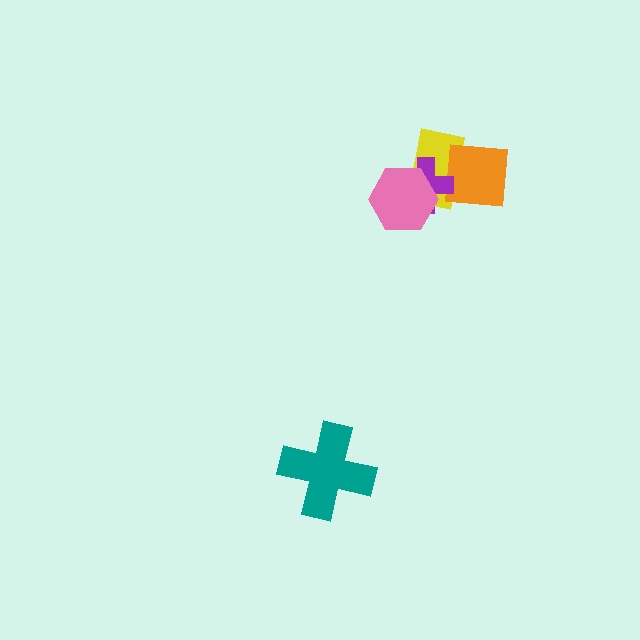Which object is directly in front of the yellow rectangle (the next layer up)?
The orange square is directly in front of the yellow rectangle.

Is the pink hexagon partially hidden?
No, no other shape covers it.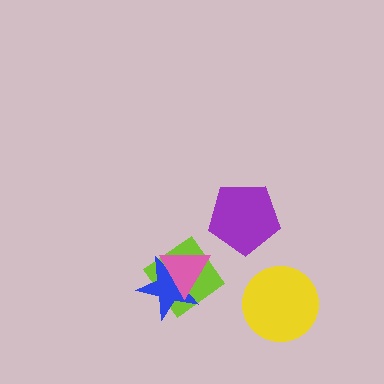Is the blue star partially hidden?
Yes, it is partially covered by another shape.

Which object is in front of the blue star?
The pink triangle is in front of the blue star.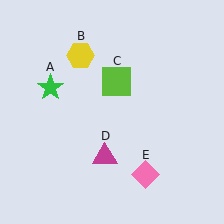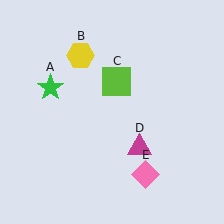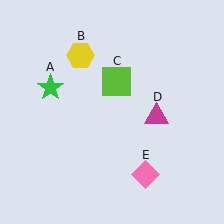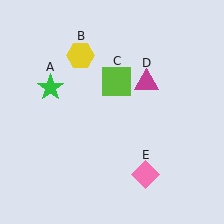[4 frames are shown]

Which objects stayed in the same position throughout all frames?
Green star (object A) and yellow hexagon (object B) and lime square (object C) and pink diamond (object E) remained stationary.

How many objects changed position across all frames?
1 object changed position: magenta triangle (object D).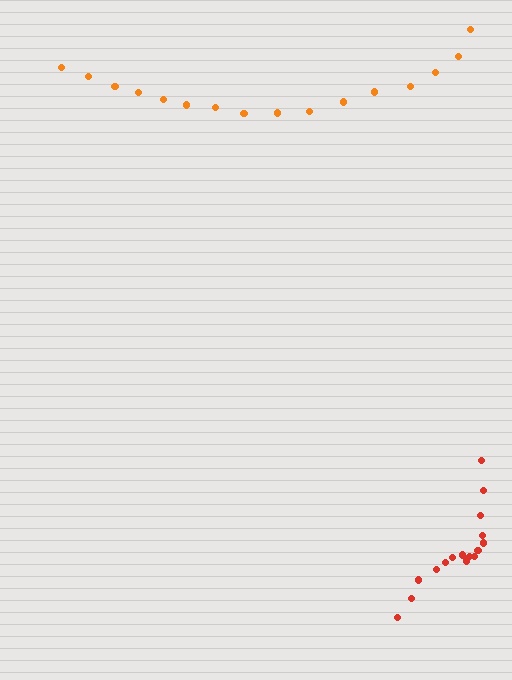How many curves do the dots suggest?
There are 2 distinct paths.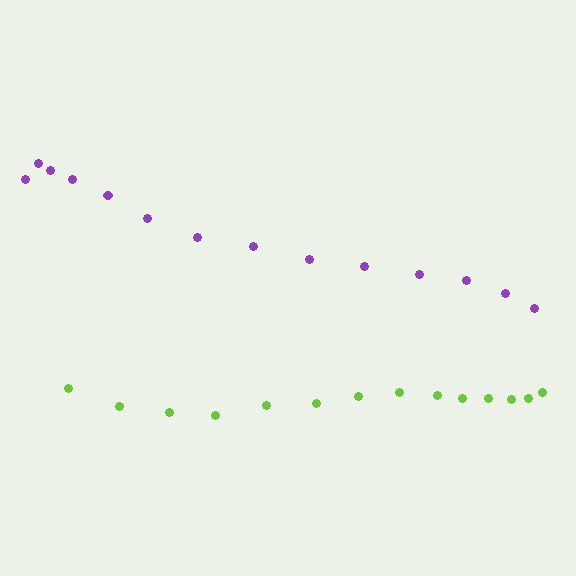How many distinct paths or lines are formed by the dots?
There are 2 distinct paths.